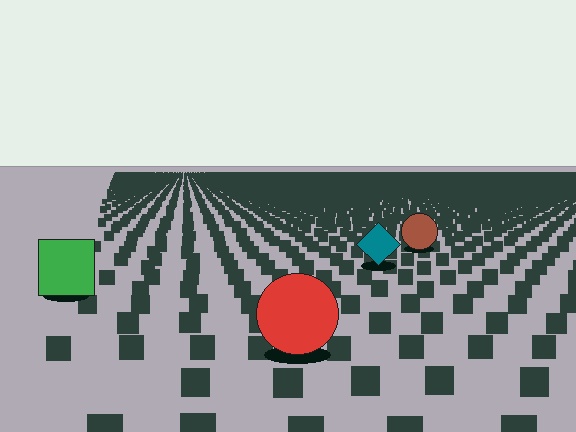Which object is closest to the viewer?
The red circle is closest. The texture marks near it are larger and more spread out.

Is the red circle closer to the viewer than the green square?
Yes. The red circle is closer — you can tell from the texture gradient: the ground texture is coarser near it.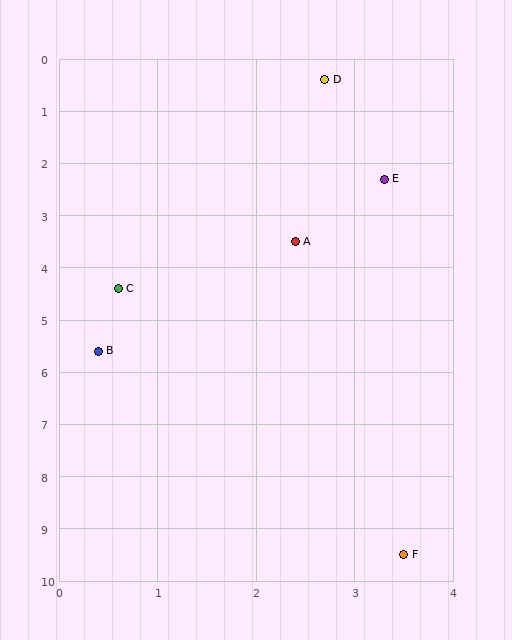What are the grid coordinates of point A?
Point A is at approximately (2.4, 3.5).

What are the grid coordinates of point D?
Point D is at approximately (2.7, 0.4).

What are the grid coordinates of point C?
Point C is at approximately (0.6, 4.4).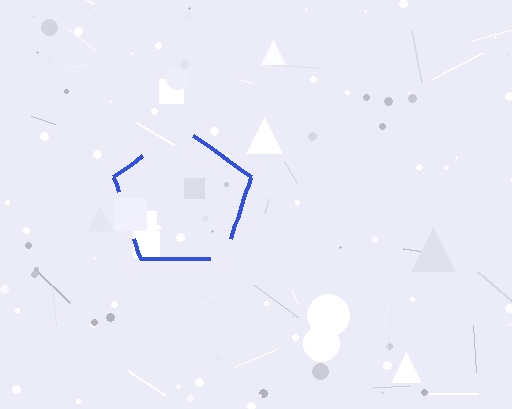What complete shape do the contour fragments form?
The contour fragments form a pentagon.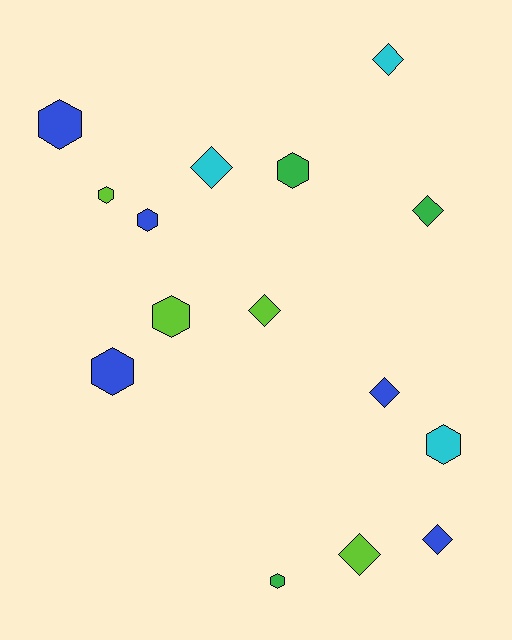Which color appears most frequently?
Blue, with 5 objects.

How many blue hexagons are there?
There are 3 blue hexagons.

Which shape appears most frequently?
Hexagon, with 8 objects.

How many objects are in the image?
There are 15 objects.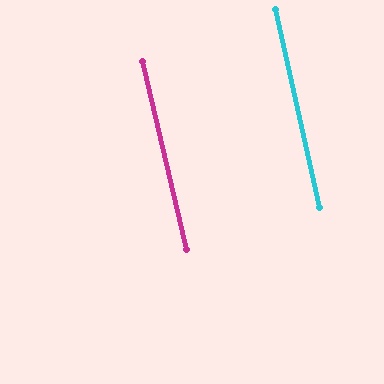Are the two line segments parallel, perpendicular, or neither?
Parallel — their directions differ by only 0.7°.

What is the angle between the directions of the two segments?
Approximately 1 degree.